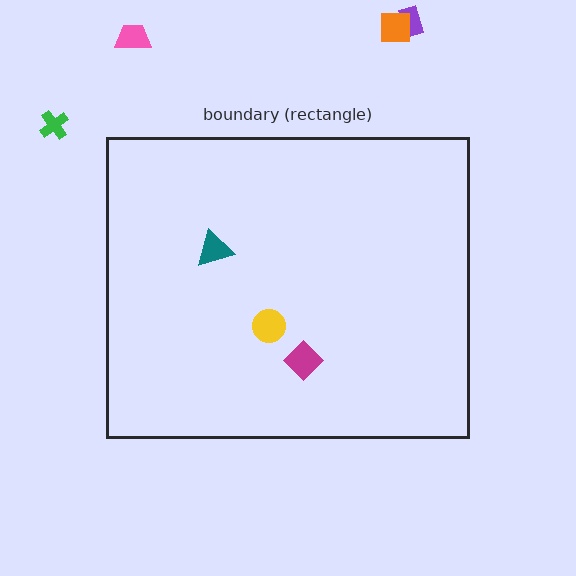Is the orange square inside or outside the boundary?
Outside.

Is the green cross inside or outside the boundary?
Outside.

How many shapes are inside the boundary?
3 inside, 4 outside.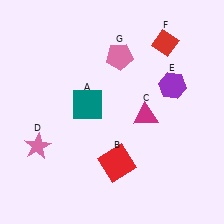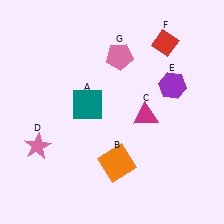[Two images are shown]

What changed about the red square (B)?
In Image 1, B is red. In Image 2, it changed to orange.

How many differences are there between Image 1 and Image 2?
There is 1 difference between the two images.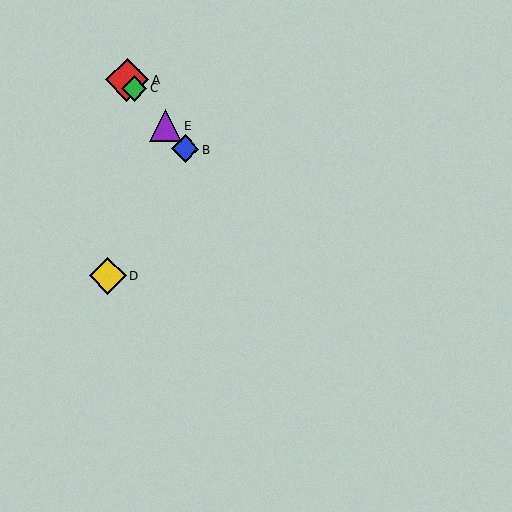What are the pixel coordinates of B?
Object B is at (185, 149).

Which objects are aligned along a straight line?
Objects A, B, C, E are aligned along a straight line.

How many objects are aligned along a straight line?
4 objects (A, B, C, E) are aligned along a straight line.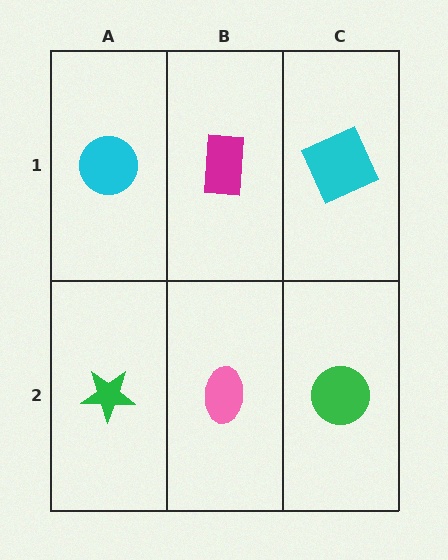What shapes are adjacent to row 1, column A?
A green star (row 2, column A), a magenta rectangle (row 1, column B).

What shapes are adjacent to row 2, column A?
A cyan circle (row 1, column A), a pink ellipse (row 2, column B).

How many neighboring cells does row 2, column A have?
2.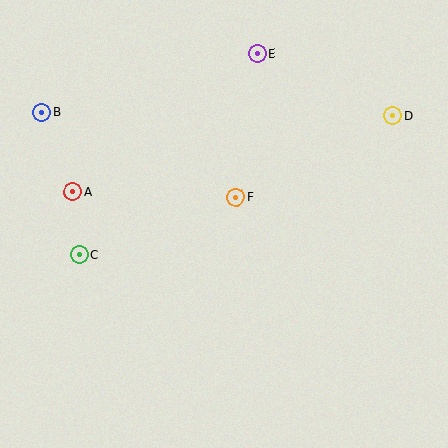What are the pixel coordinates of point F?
Point F is at (236, 197).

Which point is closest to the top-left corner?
Point B is closest to the top-left corner.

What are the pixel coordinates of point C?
Point C is at (79, 255).